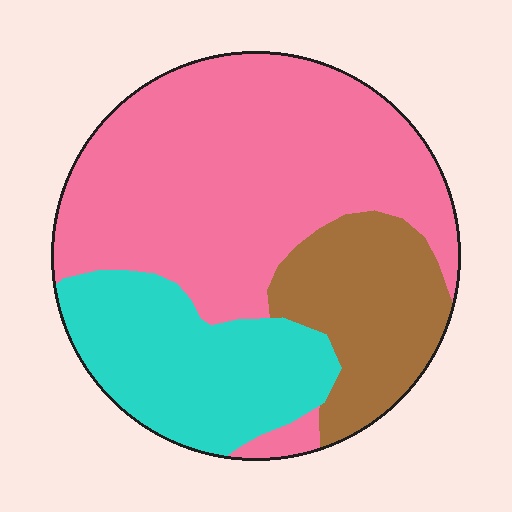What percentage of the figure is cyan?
Cyan covers about 25% of the figure.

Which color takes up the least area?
Brown, at roughly 20%.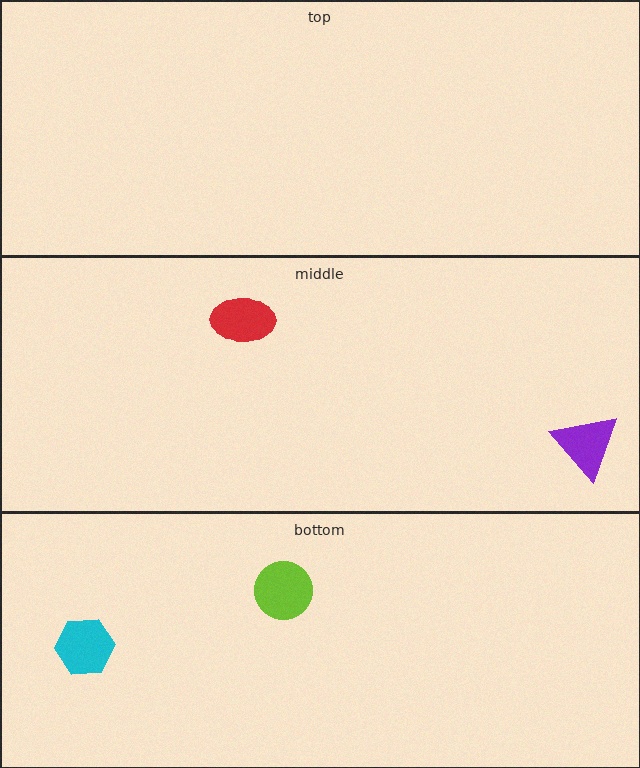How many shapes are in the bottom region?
2.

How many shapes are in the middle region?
2.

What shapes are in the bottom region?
The cyan hexagon, the lime circle.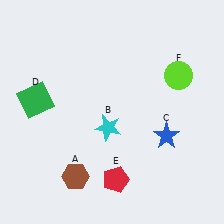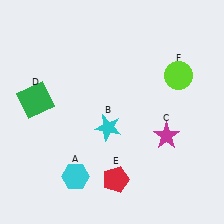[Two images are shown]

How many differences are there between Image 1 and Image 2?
There are 2 differences between the two images.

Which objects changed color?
A changed from brown to cyan. C changed from blue to magenta.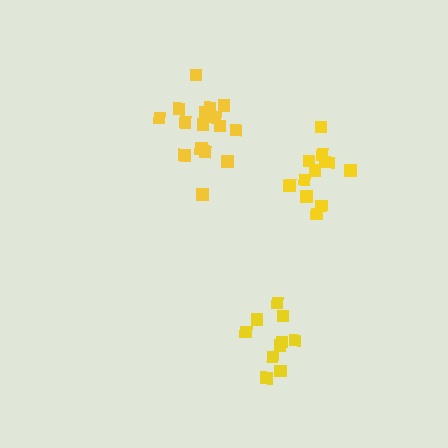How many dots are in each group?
Group 1: 10 dots, Group 2: 12 dots, Group 3: 16 dots (38 total).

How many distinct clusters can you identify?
There are 3 distinct clusters.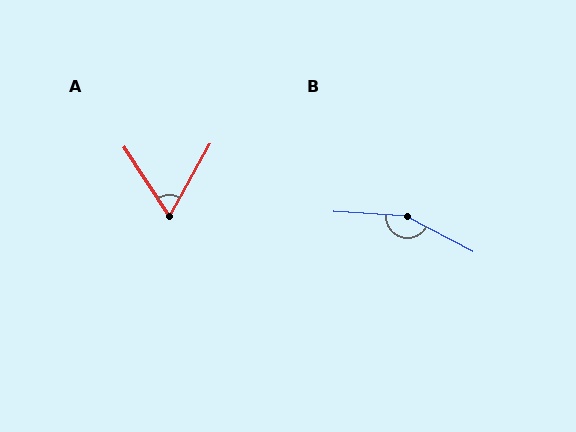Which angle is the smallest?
A, at approximately 62 degrees.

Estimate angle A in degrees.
Approximately 62 degrees.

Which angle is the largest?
B, at approximately 156 degrees.